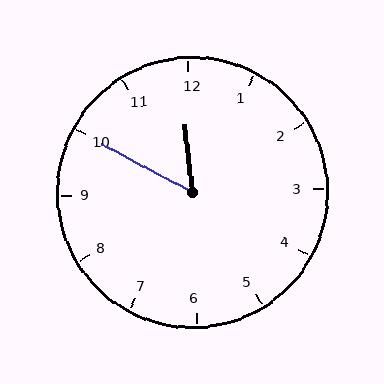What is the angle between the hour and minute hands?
Approximately 55 degrees.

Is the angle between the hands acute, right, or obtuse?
It is acute.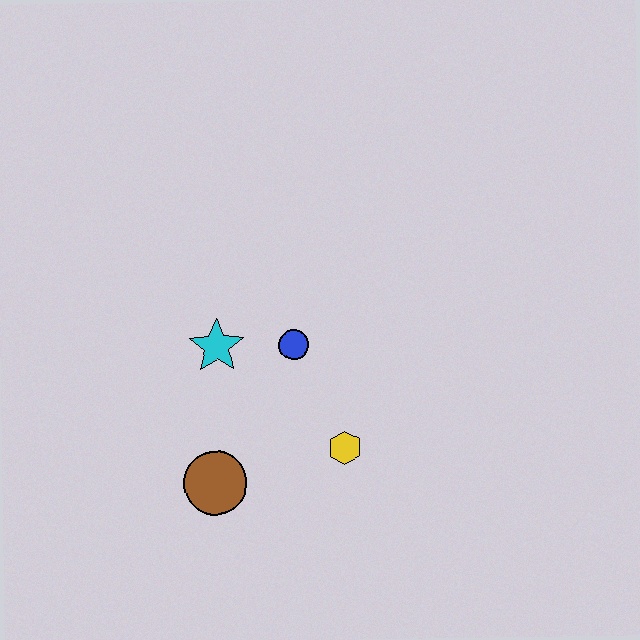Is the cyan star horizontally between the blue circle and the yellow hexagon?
No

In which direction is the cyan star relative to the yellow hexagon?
The cyan star is to the left of the yellow hexagon.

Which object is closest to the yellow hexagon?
The blue circle is closest to the yellow hexagon.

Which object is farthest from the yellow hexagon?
The cyan star is farthest from the yellow hexagon.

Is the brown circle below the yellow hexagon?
Yes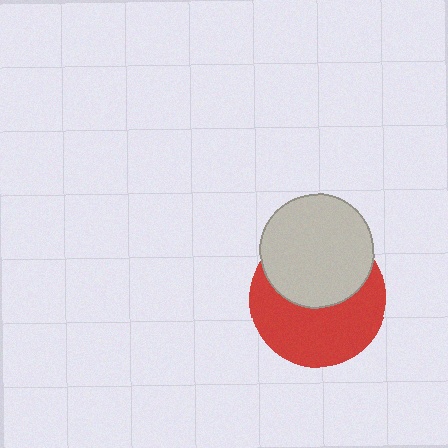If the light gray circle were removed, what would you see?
You would see the complete red circle.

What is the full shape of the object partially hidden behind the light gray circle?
The partially hidden object is a red circle.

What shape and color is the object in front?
The object in front is a light gray circle.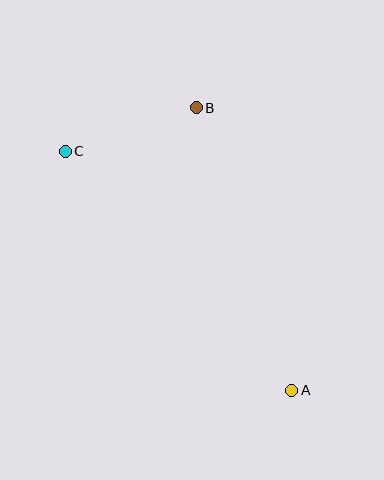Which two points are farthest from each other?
Points A and C are farthest from each other.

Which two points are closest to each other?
Points B and C are closest to each other.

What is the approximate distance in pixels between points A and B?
The distance between A and B is approximately 298 pixels.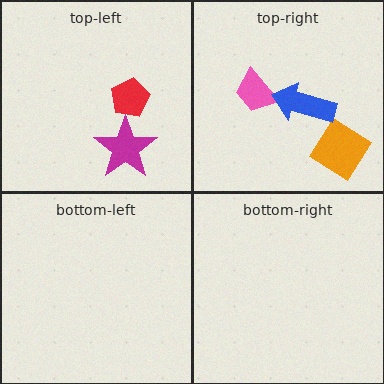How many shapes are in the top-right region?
3.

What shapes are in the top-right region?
The orange diamond, the pink trapezoid, the blue arrow.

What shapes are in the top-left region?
The red pentagon, the magenta star.